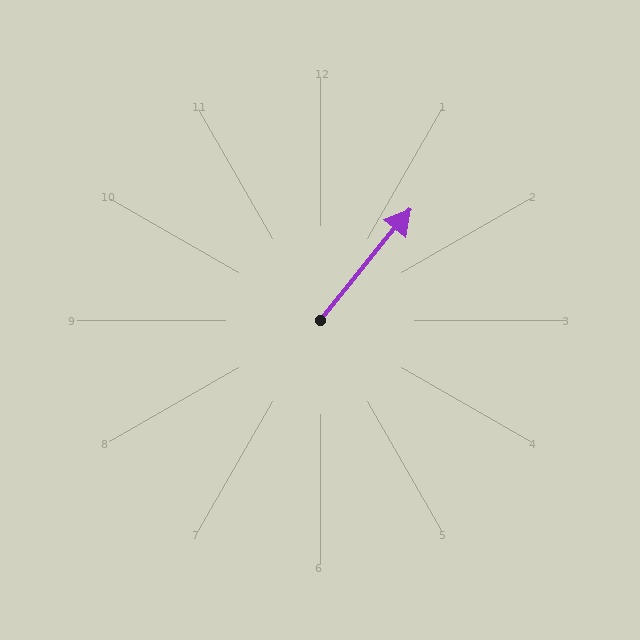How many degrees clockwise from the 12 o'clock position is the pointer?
Approximately 39 degrees.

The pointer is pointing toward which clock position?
Roughly 1 o'clock.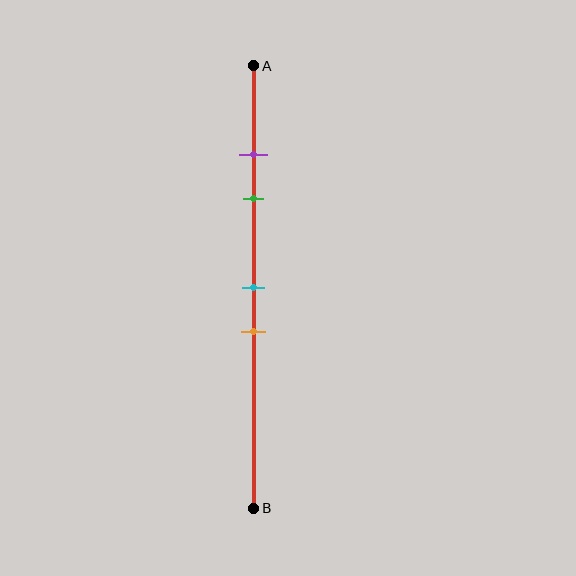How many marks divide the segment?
There are 4 marks dividing the segment.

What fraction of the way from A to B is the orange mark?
The orange mark is approximately 60% (0.6) of the way from A to B.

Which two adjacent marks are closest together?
The purple and green marks are the closest adjacent pair.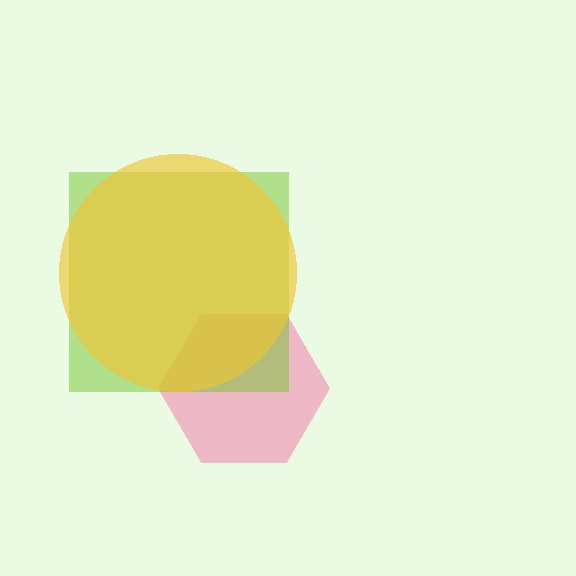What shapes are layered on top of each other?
The layered shapes are: a pink hexagon, a lime square, a yellow circle.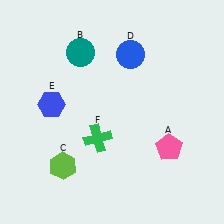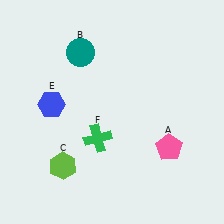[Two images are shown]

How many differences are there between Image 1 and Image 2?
There is 1 difference between the two images.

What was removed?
The blue circle (D) was removed in Image 2.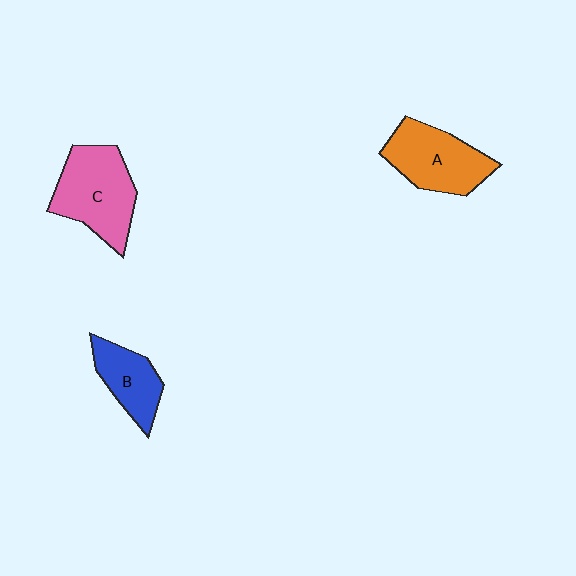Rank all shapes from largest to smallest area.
From largest to smallest: C (pink), A (orange), B (blue).